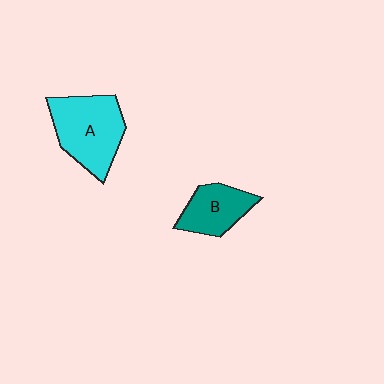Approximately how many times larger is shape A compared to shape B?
Approximately 1.6 times.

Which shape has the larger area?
Shape A (cyan).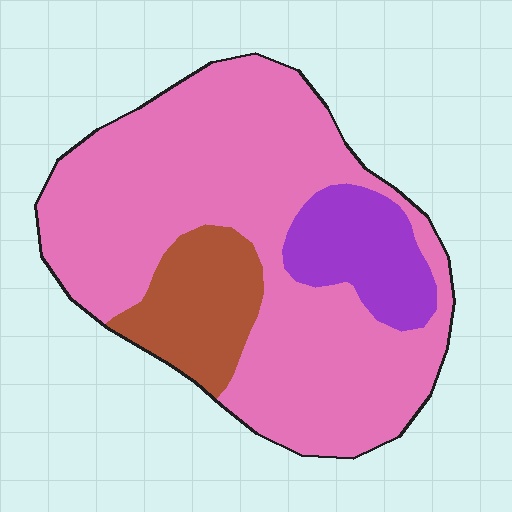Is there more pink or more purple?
Pink.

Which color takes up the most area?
Pink, at roughly 70%.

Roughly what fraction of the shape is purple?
Purple covers 13% of the shape.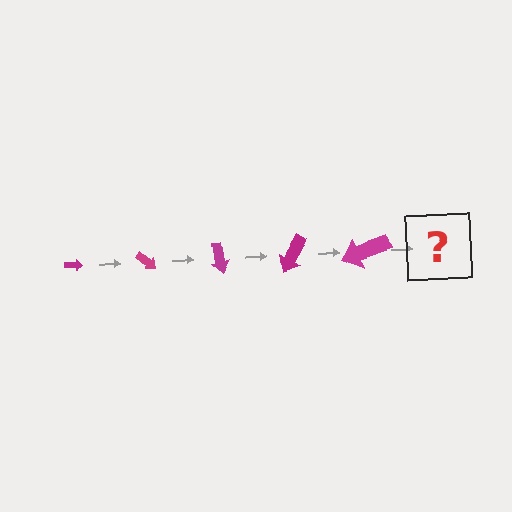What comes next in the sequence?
The next element should be an arrow, larger than the previous one and rotated 200 degrees from the start.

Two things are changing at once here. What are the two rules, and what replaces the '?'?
The two rules are that the arrow grows larger each step and it rotates 40 degrees each step. The '?' should be an arrow, larger than the previous one and rotated 200 degrees from the start.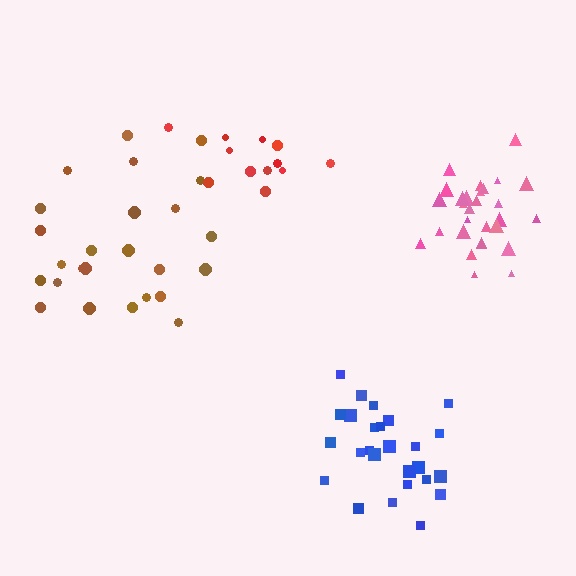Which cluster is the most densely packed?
Pink.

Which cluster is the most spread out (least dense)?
Brown.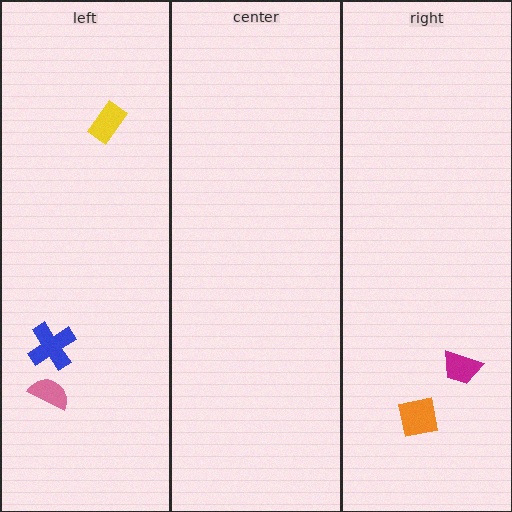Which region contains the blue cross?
The left region.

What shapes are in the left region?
The blue cross, the yellow rectangle, the pink semicircle.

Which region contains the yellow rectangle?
The left region.